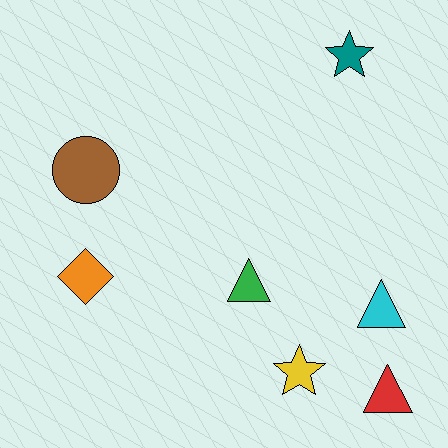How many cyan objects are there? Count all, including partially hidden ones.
There is 1 cyan object.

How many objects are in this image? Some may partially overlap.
There are 7 objects.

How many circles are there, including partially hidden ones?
There is 1 circle.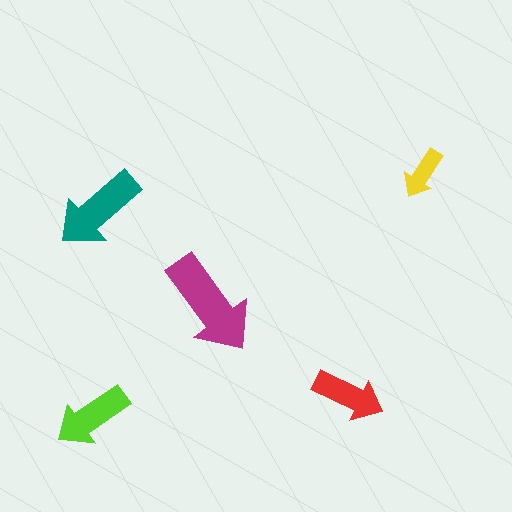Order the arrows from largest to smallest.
the magenta one, the teal one, the lime one, the red one, the yellow one.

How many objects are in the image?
There are 5 objects in the image.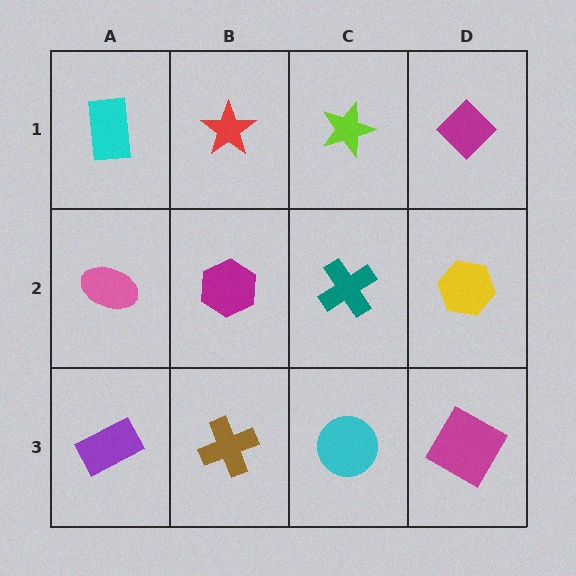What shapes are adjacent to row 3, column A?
A pink ellipse (row 2, column A), a brown cross (row 3, column B).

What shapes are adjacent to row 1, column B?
A magenta hexagon (row 2, column B), a cyan rectangle (row 1, column A), a lime star (row 1, column C).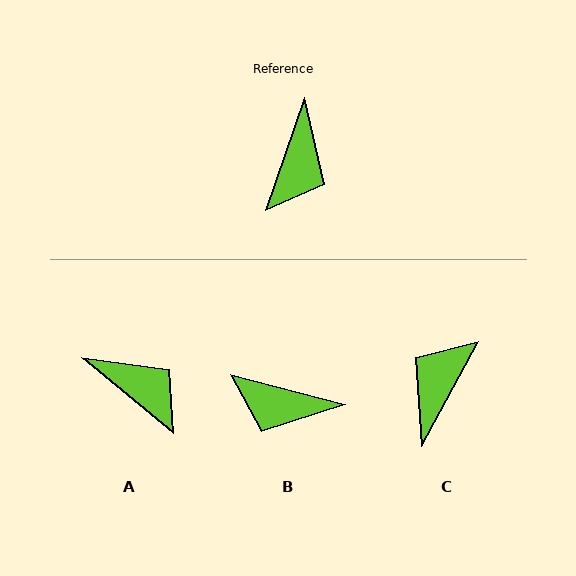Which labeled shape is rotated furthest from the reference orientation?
C, about 171 degrees away.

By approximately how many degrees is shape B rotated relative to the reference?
Approximately 85 degrees clockwise.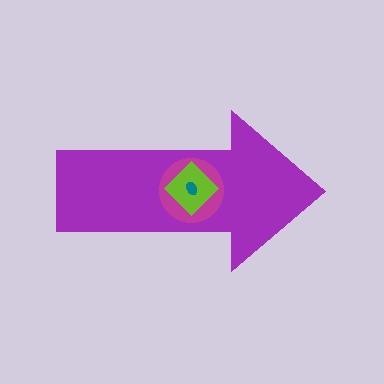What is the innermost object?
The teal ellipse.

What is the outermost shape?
The purple arrow.